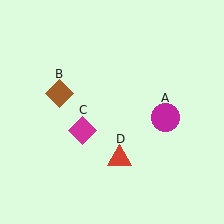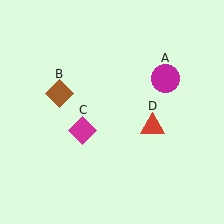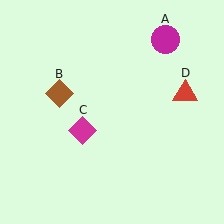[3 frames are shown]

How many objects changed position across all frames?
2 objects changed position: magenta circle (object A), red triangle (object D).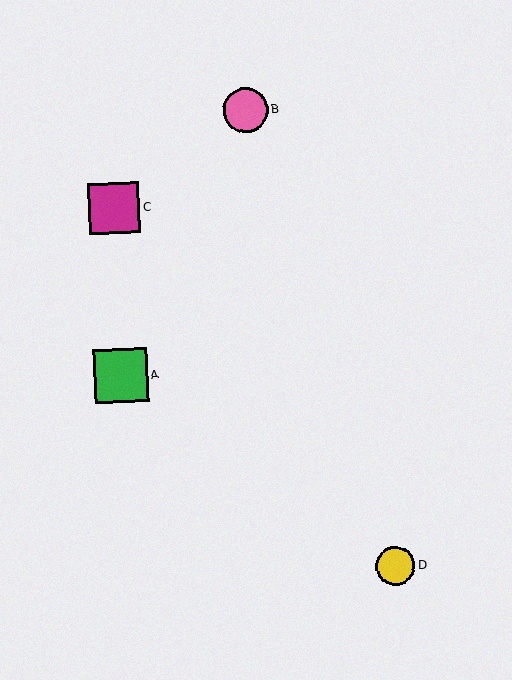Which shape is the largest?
The green square (labeled A) is the largest.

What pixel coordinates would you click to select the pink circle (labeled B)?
Click at (246, 110) to select the pink circle B.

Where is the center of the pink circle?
The center of the pink circle is at (246, 110).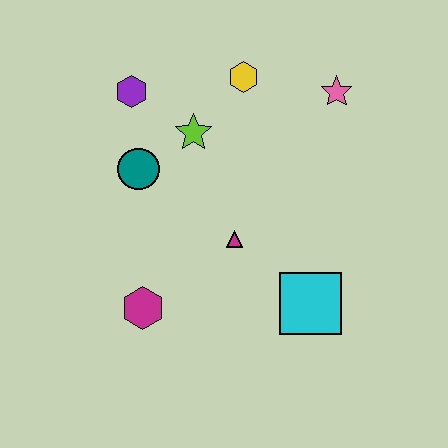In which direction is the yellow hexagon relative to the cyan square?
The yellow hexagon is above the cyan square.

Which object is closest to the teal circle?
The lime star is closest to the teal circle.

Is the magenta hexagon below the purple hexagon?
Yes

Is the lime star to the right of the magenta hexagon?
Yes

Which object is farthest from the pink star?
The magenta hexagon is farthest from the pink star.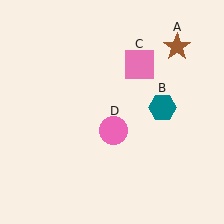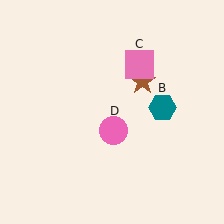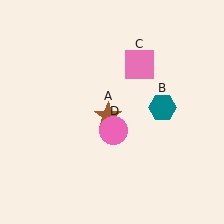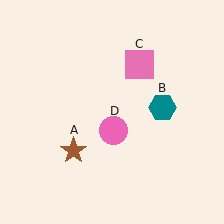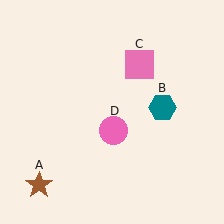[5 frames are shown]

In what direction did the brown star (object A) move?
The brown star (object A) moved down and to the left.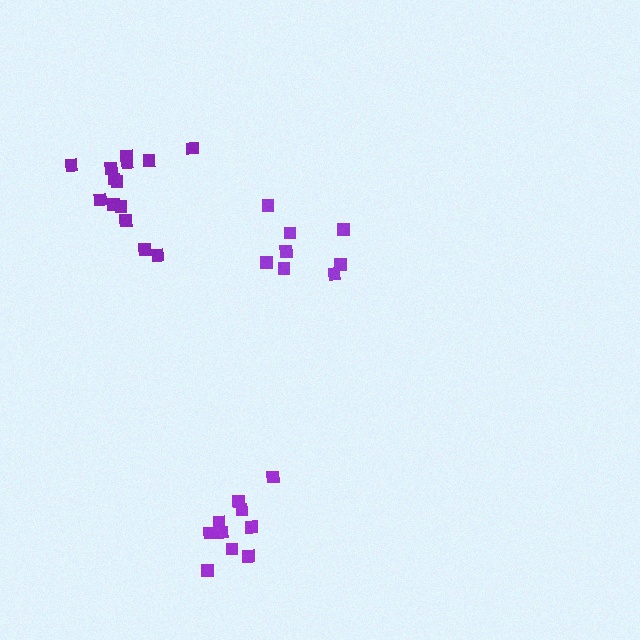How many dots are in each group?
Group 1: 11 dots, Group 2: 8 dots, Group 3: 14 dots (33 total).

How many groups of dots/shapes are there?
There are 3 groups.